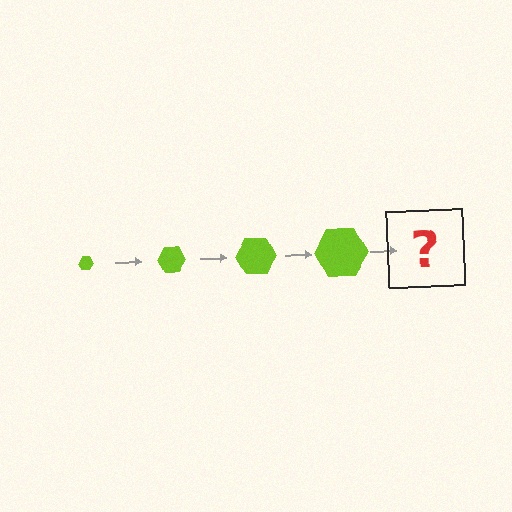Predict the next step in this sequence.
The next step is a lime hexagon, larger than the previous one.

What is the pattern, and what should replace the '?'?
The pattern is that the hexagon gets progressively larger each step. The '?' should be a lime hexagon, larger than the previous one.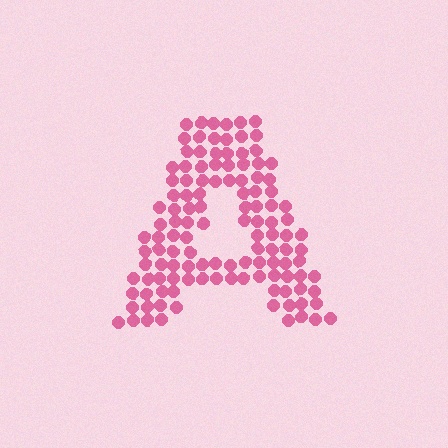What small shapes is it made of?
It is made of small circles.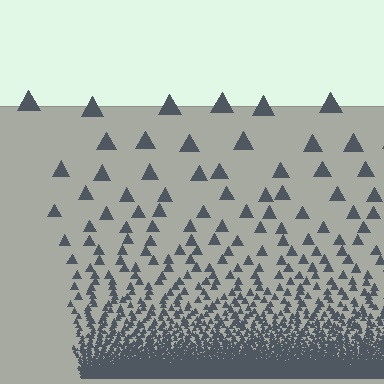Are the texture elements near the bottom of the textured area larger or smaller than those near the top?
Smaller. The gradient is inverted — elements near the bottom are smaller and denser.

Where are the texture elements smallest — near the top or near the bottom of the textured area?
Near the bottom.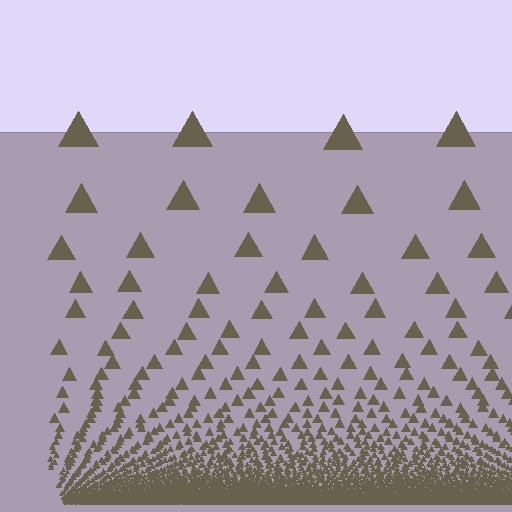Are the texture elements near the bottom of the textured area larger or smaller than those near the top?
Smaller. The gradient is inverted — elements near the bottom are smaller and denser.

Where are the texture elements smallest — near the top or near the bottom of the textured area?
Near the bottom.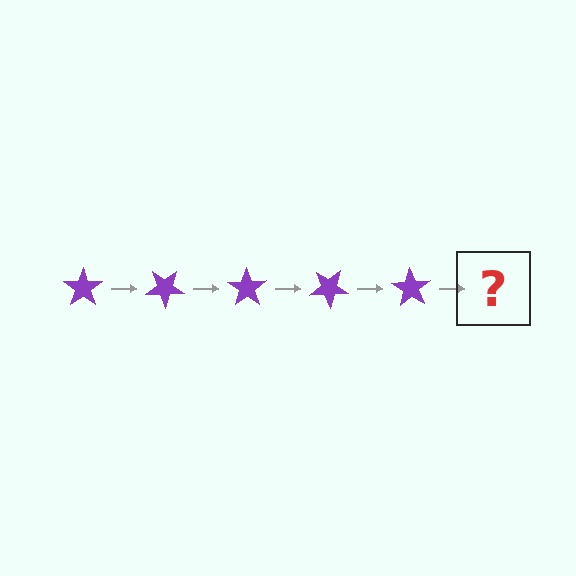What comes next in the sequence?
The next element should be a purple star rotated 175 degrees.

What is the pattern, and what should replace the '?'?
The pattern is that the star rotates 35 degrees each step. The '?' should be a purple star rotated 175 degrees.